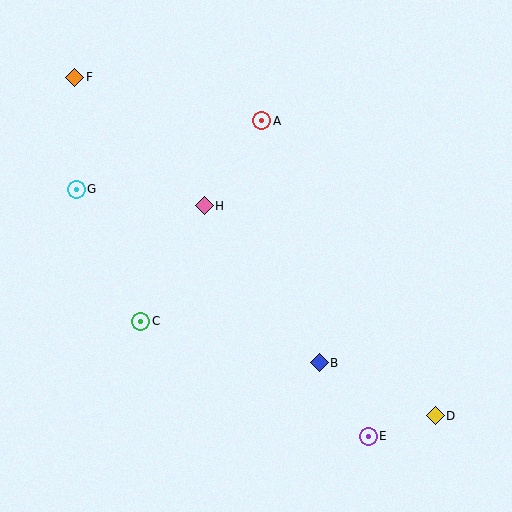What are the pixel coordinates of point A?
Point A is at (262, 121).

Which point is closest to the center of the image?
Point H at (204, 206) is closest to the center.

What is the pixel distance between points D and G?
The distance between D and G is 425 pixels.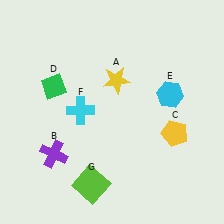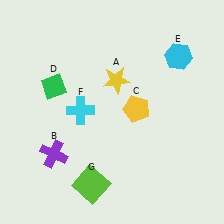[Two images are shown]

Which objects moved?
The objects that moved are: the yellow pentagon (C), the cyan hexagon (E).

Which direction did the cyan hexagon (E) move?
The cyan hexagon (E) moved up.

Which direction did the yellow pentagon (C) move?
The yellow pentagon (C) moved left.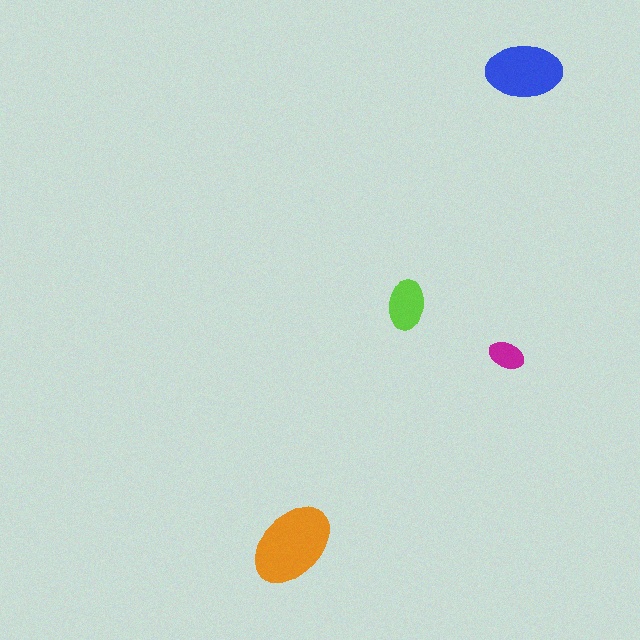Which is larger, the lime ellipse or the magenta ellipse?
The lime one.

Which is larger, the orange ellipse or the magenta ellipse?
The orange one.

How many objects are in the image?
There are 4 objects in the image.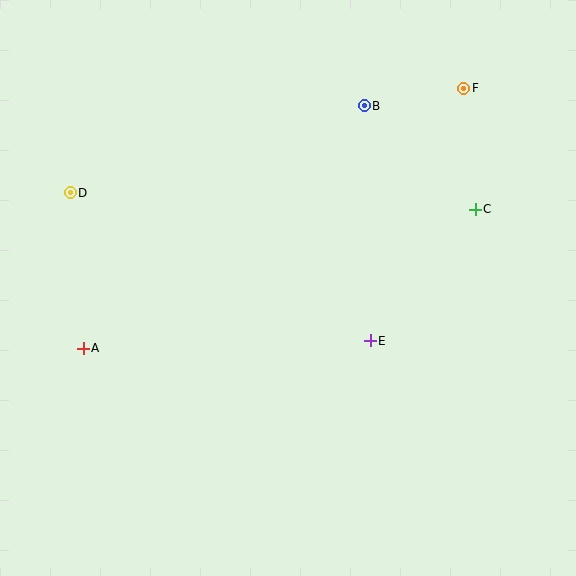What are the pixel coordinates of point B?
Point B is at (364, 106).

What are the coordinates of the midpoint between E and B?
The midpoint between E and B is at (367, 223).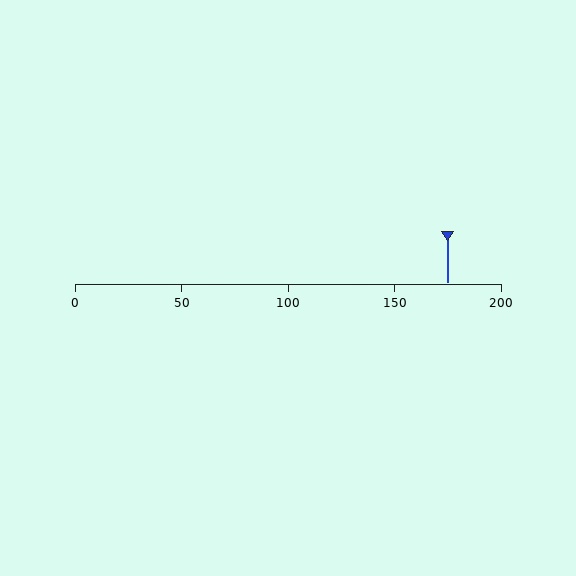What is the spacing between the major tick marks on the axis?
The major ticks are spaced 50 apart.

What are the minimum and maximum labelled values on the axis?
The axis runs from 0 to 200.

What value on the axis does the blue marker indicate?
The marker indicates approximately 175.